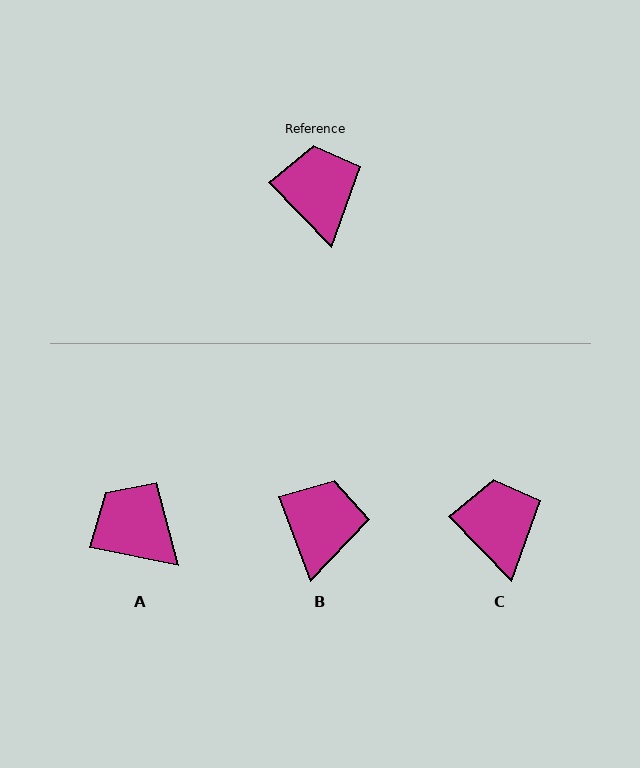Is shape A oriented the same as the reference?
No, it is off by about 35 degrees.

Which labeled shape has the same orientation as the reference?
C.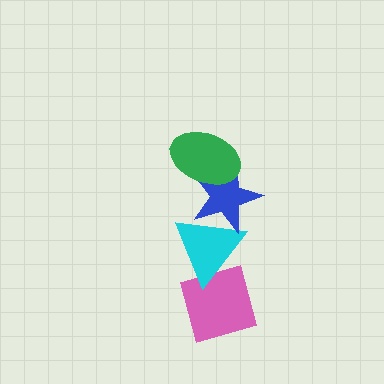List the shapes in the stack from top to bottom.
From top to bottom: the green ellipse, the blue star, the cyan triangle, the pink diamond.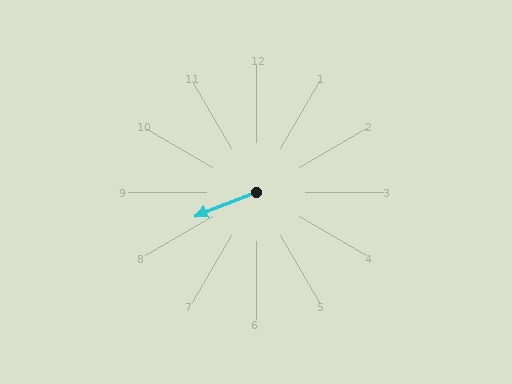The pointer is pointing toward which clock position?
Roughly 8 o'clock.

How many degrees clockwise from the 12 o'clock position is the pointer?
Approximately 249 degrees.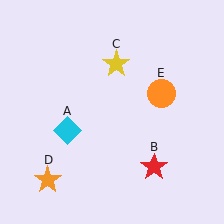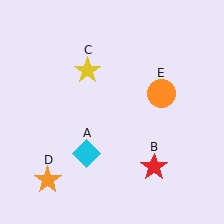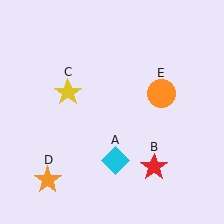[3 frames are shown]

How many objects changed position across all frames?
2 objects changed position: cyan diamond (object A), yellow star (object C).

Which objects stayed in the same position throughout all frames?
Red star (object B) and orange star (object D) and orange circle (object E) remained stationary.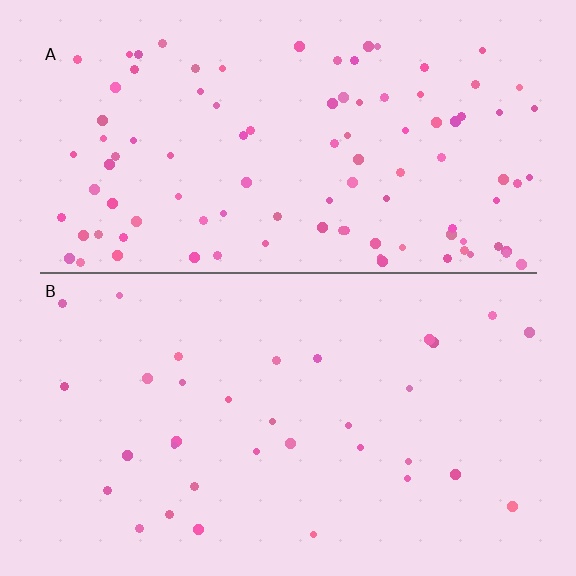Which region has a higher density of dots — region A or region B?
A (the top).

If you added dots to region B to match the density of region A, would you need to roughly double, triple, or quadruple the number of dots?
Approximately triple.